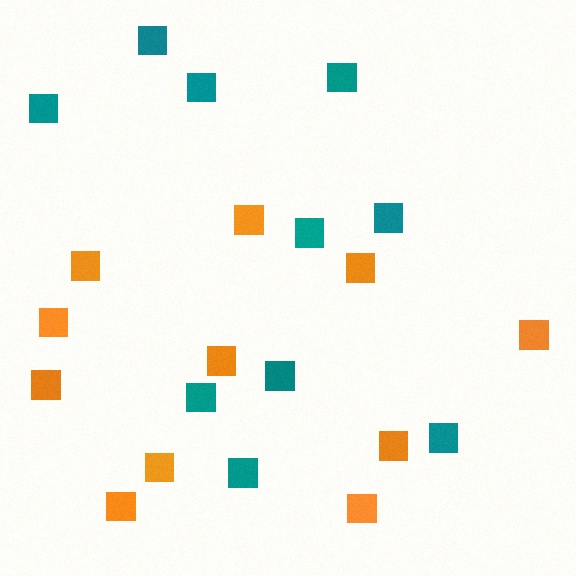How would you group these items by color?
There are 2 groups: one group of teal squares (10) and one group of orange squares (11).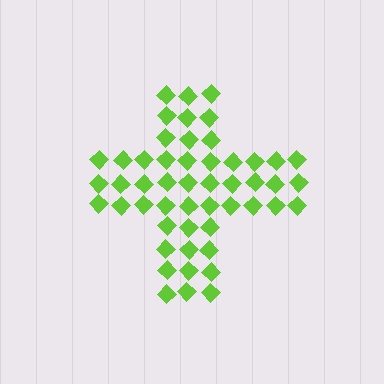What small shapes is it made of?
It is made of small diamonds.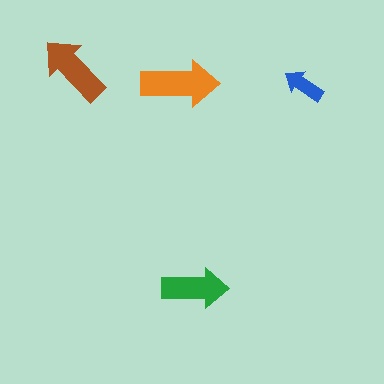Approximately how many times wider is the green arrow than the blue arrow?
About 1.5 times wider.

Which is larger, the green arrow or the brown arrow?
The brown one.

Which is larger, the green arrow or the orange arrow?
The orange one.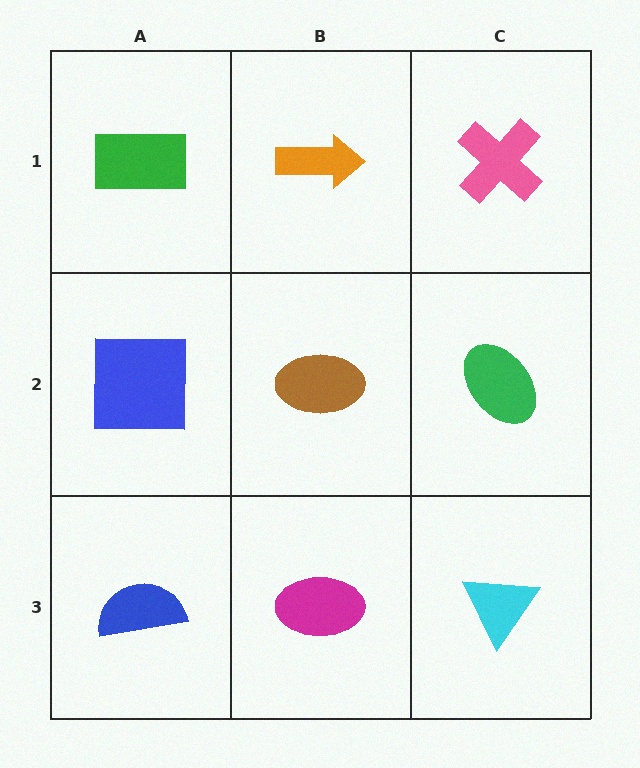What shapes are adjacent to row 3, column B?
A brown ellipse (row 2, column B), a blue semicircle (row 3, column A), a cyan triangle (row 3, column C).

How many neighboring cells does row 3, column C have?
2.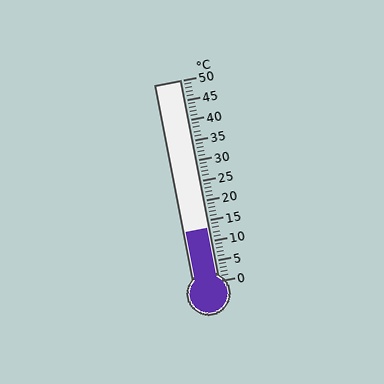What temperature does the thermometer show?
The thermometer shows approximately 13°C.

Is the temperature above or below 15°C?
The temperature is below 15°C.